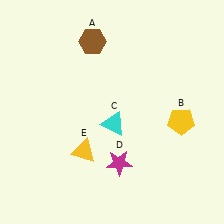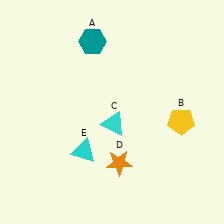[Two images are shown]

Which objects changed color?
A changed from brown to teal. D changed from magenta to orange. E changed from yellow to cyan.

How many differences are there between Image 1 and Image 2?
There are 3 differences between the two images.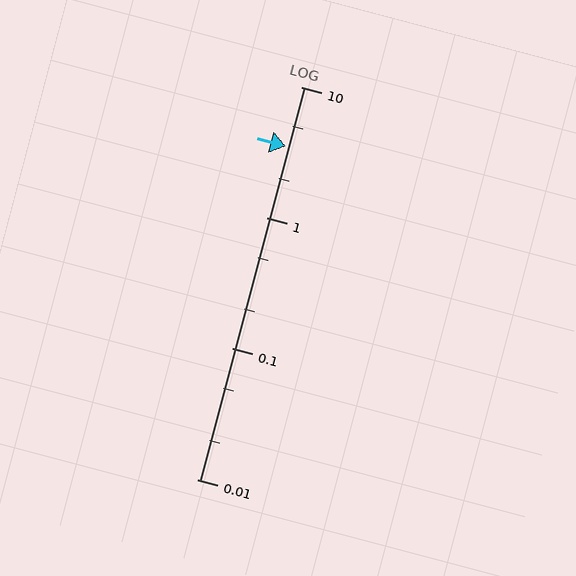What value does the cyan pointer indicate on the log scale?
The pointer indicates approximately 3.5.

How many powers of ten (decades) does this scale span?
The scale spans 3 decades, from 0.01 to 10.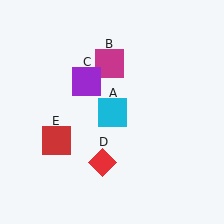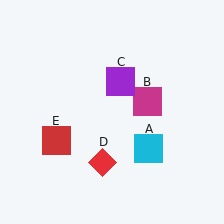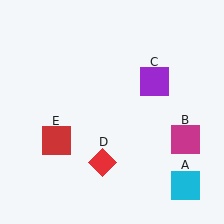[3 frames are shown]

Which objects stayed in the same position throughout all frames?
Red diamond (object D) and red square (object E) remained stationary.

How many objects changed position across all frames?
3 objects changed position: cyan square (object A), magenta square (object B), purple square (object C).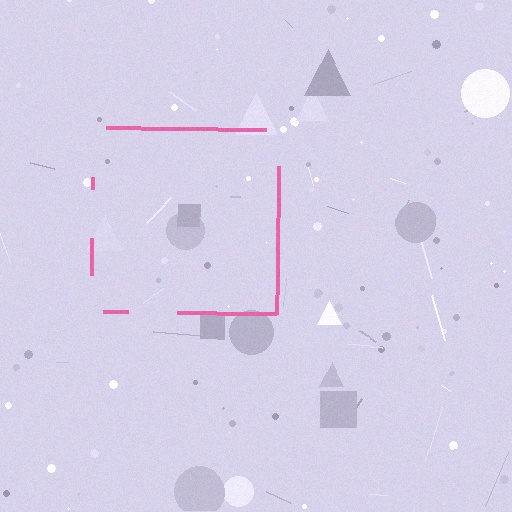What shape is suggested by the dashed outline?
The dashed outline suggests a square.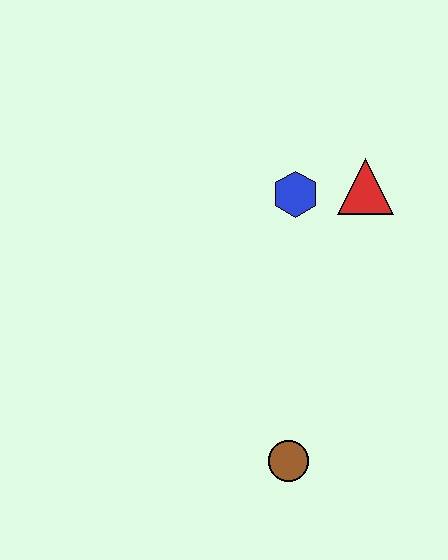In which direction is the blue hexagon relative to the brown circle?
The blue hexagon is above the brown circle.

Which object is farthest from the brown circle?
The red triangle is farthest from the brown circle.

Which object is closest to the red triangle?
The blue hexagon is closest to the red triangle.